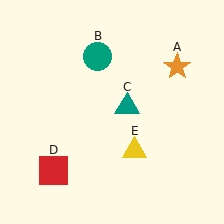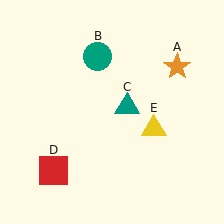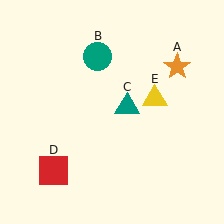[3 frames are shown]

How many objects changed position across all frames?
1 object changed position: yellow triangle (object E).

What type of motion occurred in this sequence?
The yellow triangle (object E) rotated counterclockwise around the center of the scene.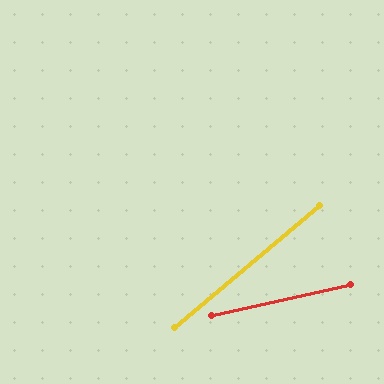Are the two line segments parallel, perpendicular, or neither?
Neither parallel nor perpendicular — they differ by about 27°.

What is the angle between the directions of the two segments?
Approximately 27 degrees.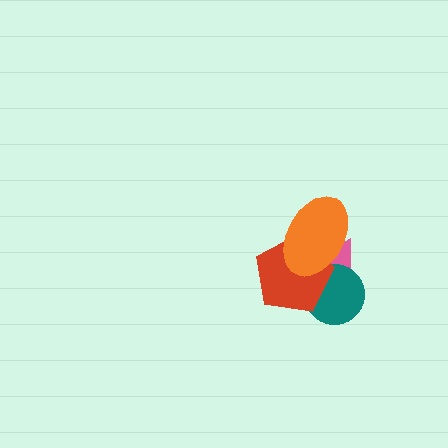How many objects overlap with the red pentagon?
3 objects overlap with the red pentagon.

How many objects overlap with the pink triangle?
3 objects overlap with the pink triangle.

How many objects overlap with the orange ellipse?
3 objects overlap with the orange ellipse.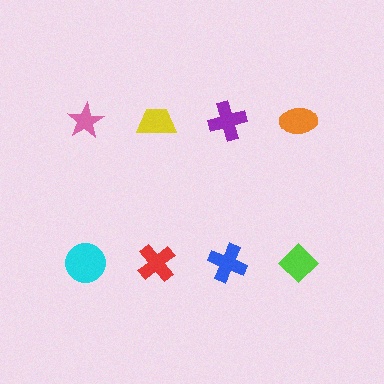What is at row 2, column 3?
A blue cross.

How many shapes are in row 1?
4 shapes.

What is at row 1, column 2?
A yellow trapezoid.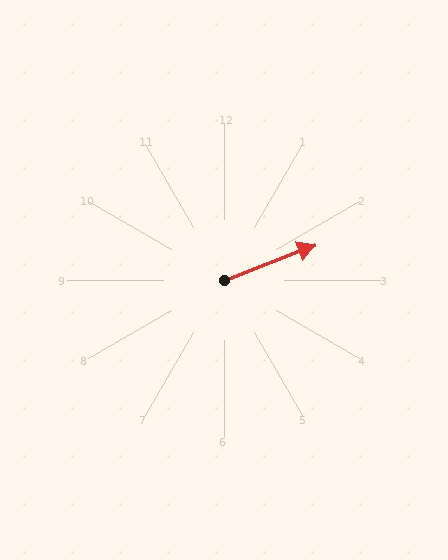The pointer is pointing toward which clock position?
Roughly 2 o'clock.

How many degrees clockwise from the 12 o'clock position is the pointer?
Approximately 69 degrees.